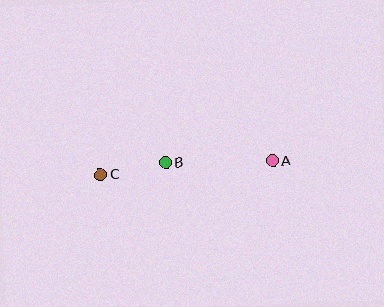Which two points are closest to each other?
Points B and C are closest to each other.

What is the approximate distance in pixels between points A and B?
The distance between A and B is approximately 107 pixels.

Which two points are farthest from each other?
Points A and C are farthest from each other.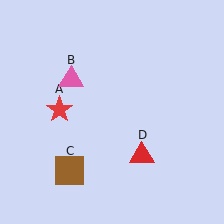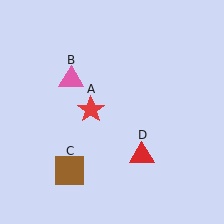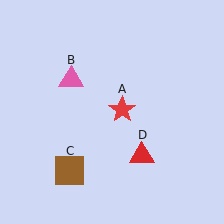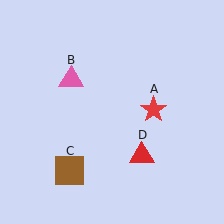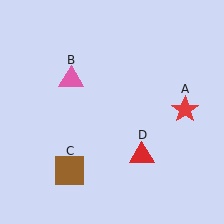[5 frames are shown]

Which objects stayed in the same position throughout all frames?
Pink triangle (object B) and brown square (object C) and red triangle (object D) remained stationary.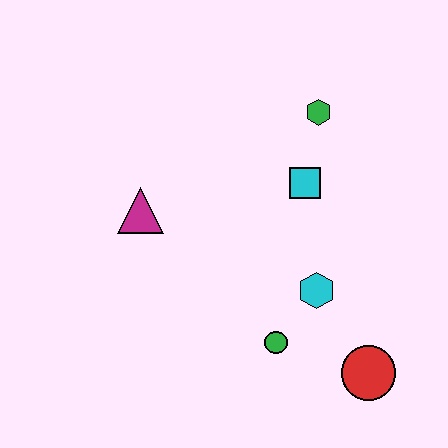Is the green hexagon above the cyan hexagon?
Yes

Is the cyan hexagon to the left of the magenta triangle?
No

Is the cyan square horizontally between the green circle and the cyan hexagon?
Yes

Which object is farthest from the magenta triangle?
The red circle is farthest from the magenta triangle.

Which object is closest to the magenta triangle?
The cyan square is closest to the magenta triangle.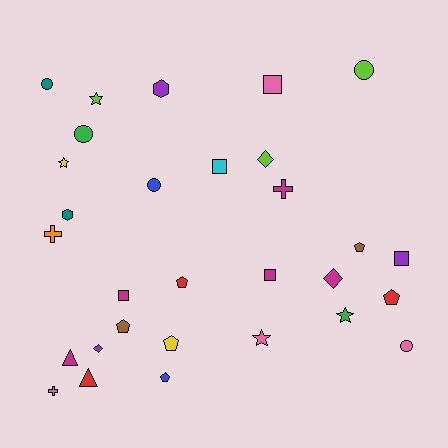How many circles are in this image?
There are 5 circles.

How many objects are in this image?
There are 30 objects.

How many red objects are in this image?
There are 3 red objects.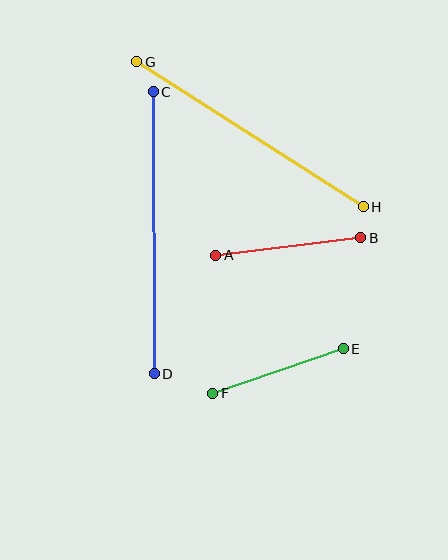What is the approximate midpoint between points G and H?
The midpoint is at approximately (250, 134) pixels.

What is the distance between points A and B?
The distance is approximately 146 pixels.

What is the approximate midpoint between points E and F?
The midpoint is at approximately (278, 371) pixels.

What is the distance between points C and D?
The distance is approximately 282 pixels.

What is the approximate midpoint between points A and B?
The midpoint is at approximately (288, 247) pixels.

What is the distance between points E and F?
The distance is approximately 138 pixels.